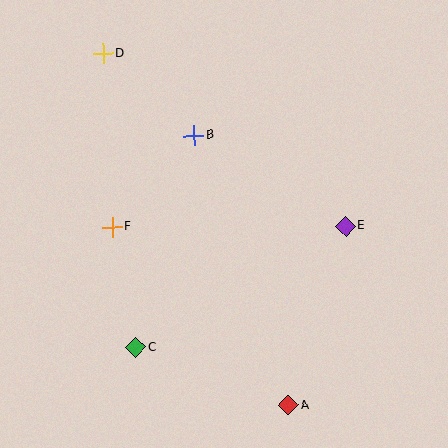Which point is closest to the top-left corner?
Point D is closest to the top-left corner.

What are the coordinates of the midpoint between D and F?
The midpoint between D and F is at (108, 140).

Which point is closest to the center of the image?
Point B at (194, 136) is closest to the center.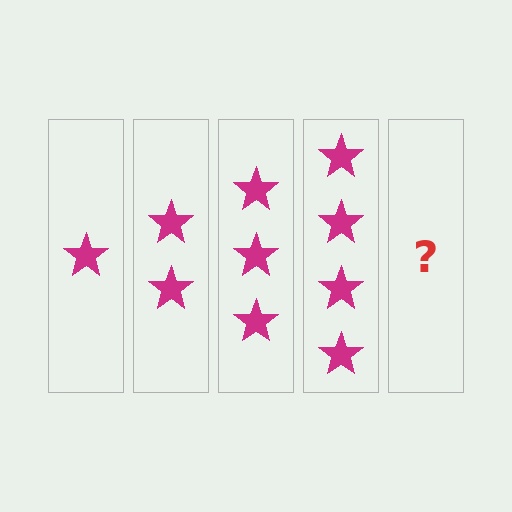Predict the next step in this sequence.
The next step is 5 stars.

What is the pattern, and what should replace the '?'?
The pattern is that each step adds one more star. The '?' should be 5 stars.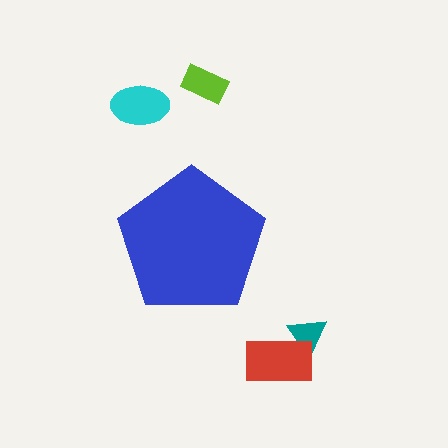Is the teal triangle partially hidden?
No, the teal triangle is fully visible.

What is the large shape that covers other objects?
A blue pentagon.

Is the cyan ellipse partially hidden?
No, the cyan ellipse is fully visible.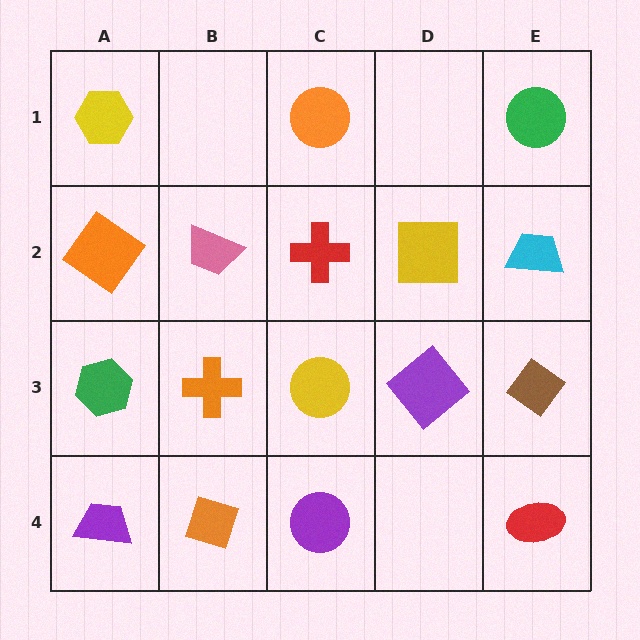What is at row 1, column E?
A green circle.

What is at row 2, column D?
A yellow square.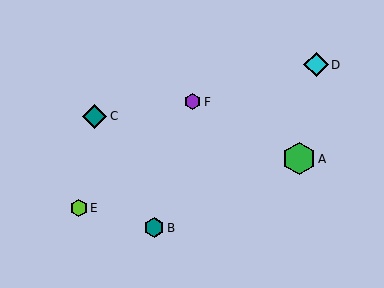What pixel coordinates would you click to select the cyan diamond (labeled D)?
Click at (316, 65) to select the cyan diamond D.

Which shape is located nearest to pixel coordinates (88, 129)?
The teal diamond (labeled C) at (95, 116) is nearest to that location.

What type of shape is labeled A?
Shape A is a green hexagon.